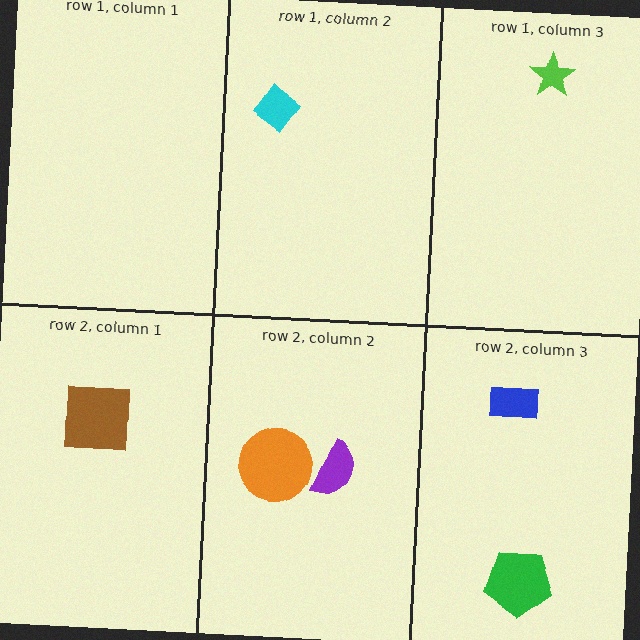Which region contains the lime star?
The row 1, column 3 region.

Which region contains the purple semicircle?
The row 2, column 2 region.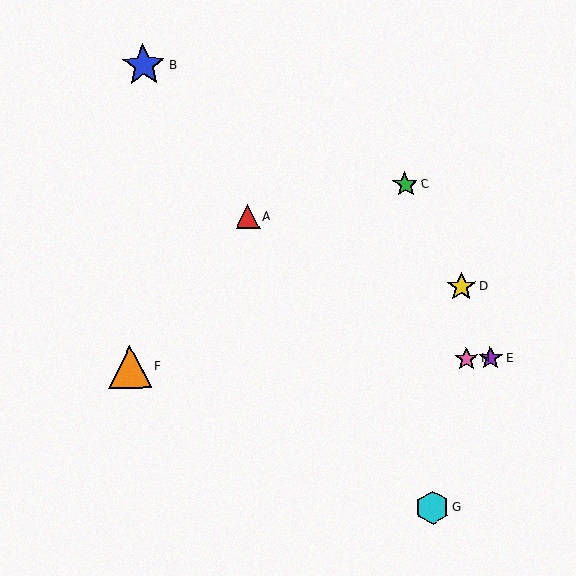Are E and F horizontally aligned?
Yes, both are at y≈358.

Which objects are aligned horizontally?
Objects E, F, H are aligned horizontally.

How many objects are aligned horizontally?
3 objects (E, F, H) are aligned horizontally.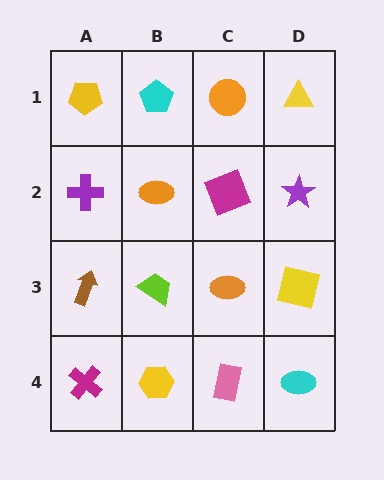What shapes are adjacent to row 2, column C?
An orange circle (row 1, column C), an orange ellipse (row 3, column C), an orange ellipse (row 2, column B), a purple star (row 2, column D).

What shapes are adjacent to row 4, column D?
A yellow square (row 3, column D), a pink rectangle (row 4, column C).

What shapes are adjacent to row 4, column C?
An orange ellipse (row 3, column C), a yellow hexagon (row 4, column B), a cyan ellipse (row 4, column D).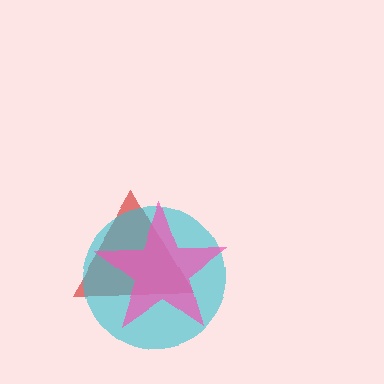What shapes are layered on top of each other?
The layered shapes are: a red triangle, a cyan circle, a pink star.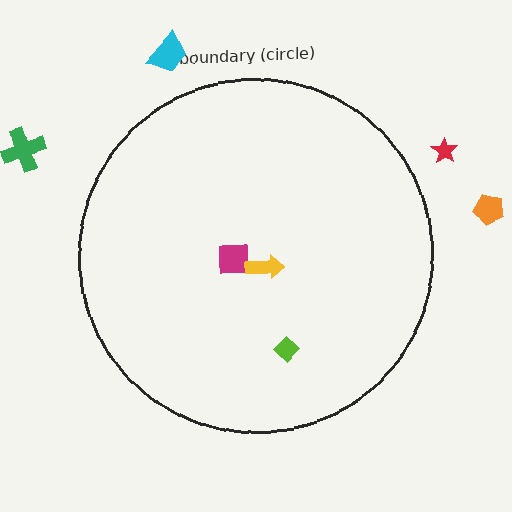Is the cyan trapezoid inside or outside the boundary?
Outside.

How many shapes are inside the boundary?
3 inside, 4 outside.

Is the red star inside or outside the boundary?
Outside.